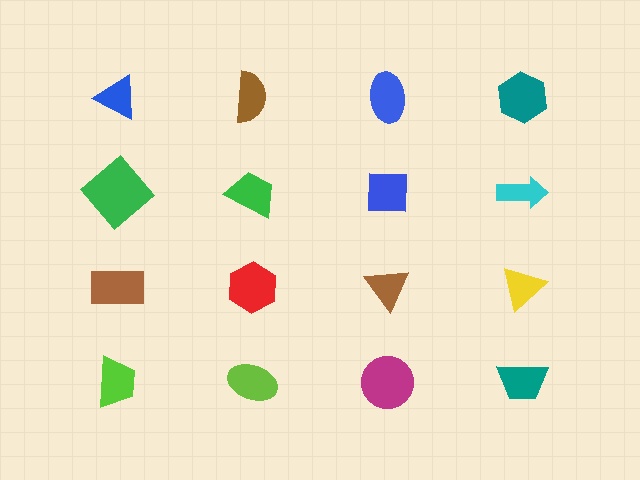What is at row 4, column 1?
A lime trapezoid.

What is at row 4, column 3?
A magenta circle.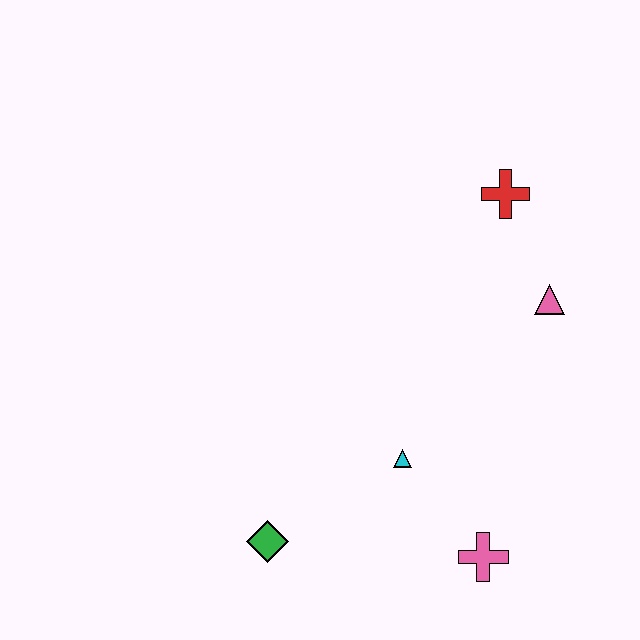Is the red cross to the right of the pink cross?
Yes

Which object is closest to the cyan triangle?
The pink cross is closest to the cyan triangle.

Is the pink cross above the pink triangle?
No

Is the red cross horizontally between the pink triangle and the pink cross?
Yes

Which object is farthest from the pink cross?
The red cross is farthest from the pink cross.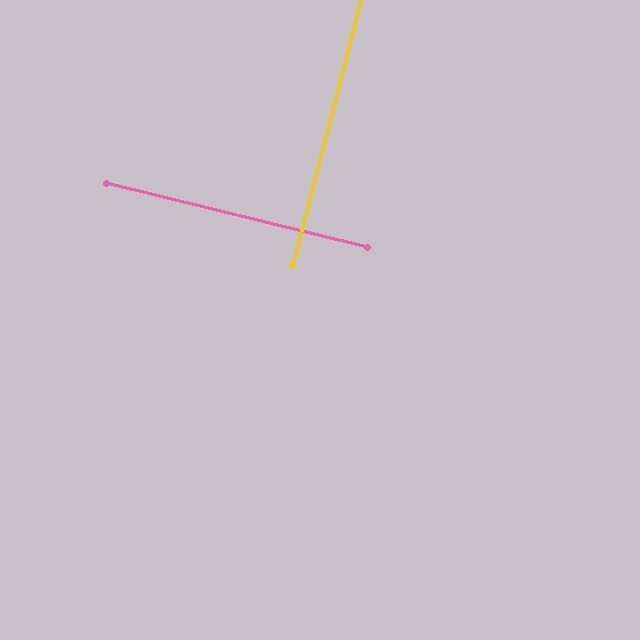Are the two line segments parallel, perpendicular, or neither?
Perpendicular — they meet at approximately 89°.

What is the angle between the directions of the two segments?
Approximately 89 degrees.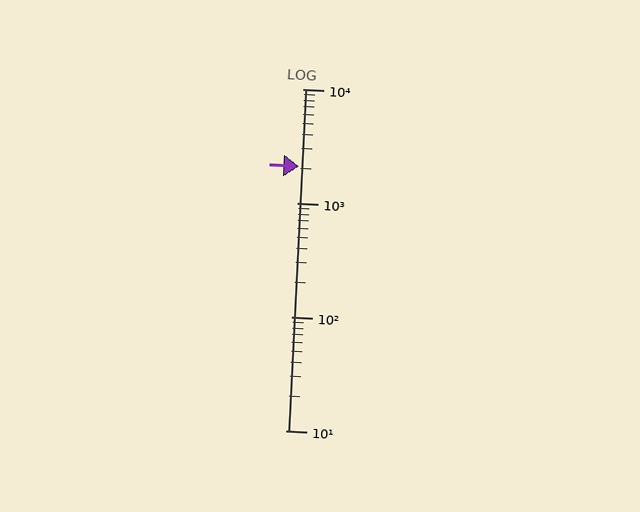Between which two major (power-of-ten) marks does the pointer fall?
The pointer is between 1000 and 10000.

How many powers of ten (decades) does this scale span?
The scale spans 3 decades, from 10 to 10000.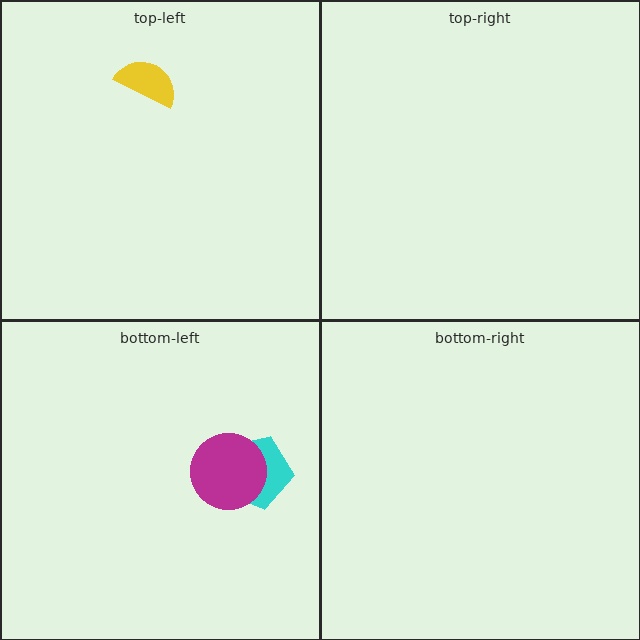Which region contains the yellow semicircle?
The top-left region.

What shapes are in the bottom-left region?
The cyan pentagon, the magenta circle.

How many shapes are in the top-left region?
1.